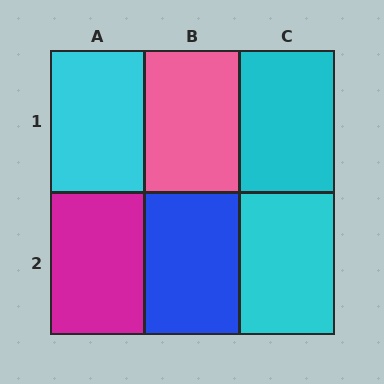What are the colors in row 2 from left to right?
Magenta, blue, cyan.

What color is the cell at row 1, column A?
Cyan.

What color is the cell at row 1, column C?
Cyan.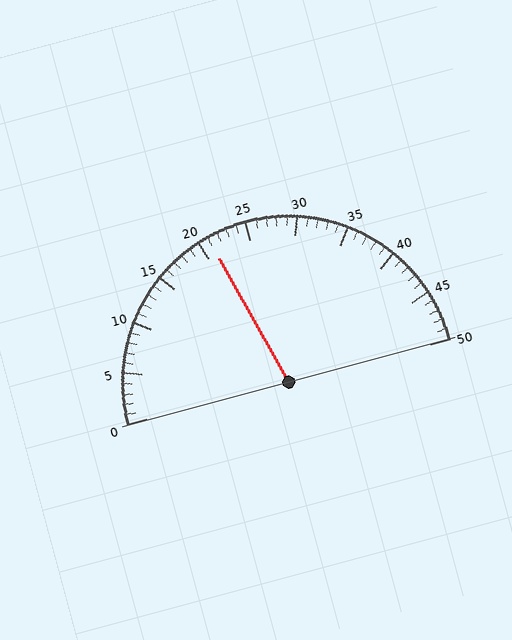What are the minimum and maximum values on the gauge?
The gauge ranges from 0 to 50.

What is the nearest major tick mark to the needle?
The nearest major tick mark is 20.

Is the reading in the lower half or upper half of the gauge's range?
The reading is in the lower half of the range (0 to 50).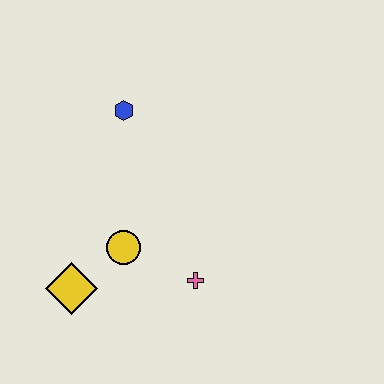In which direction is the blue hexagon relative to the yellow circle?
The blue hexagon is above the yellow circle.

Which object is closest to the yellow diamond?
The yellow circle is closest to the yellow diamond.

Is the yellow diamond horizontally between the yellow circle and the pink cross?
No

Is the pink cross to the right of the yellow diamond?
Yes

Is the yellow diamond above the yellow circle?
No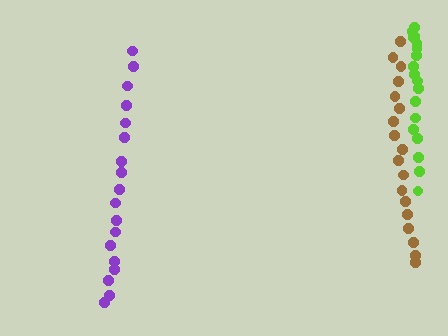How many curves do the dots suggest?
There are 3 distinct paths.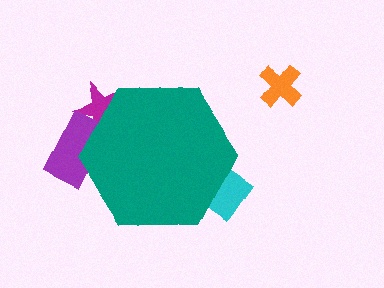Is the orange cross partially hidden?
No, the orange cross is fully visible.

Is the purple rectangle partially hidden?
Yes, the purple rectangle is partially hidden behind the teal hexagon.